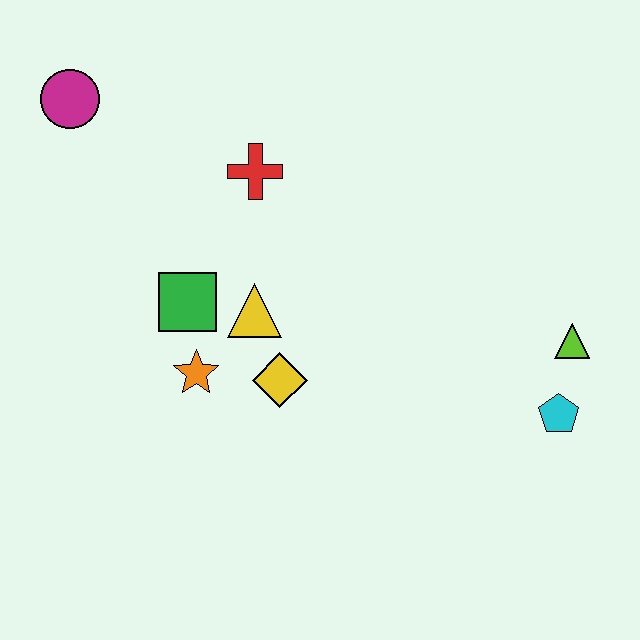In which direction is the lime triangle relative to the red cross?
The lime triangle is to the right of the red cross.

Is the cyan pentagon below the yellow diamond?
Yes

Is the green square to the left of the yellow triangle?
Yes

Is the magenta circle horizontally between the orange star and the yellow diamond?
No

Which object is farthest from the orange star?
The lime triangle is farthest from the orange star.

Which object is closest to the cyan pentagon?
The lime triangle is closest to the cyan pentagon.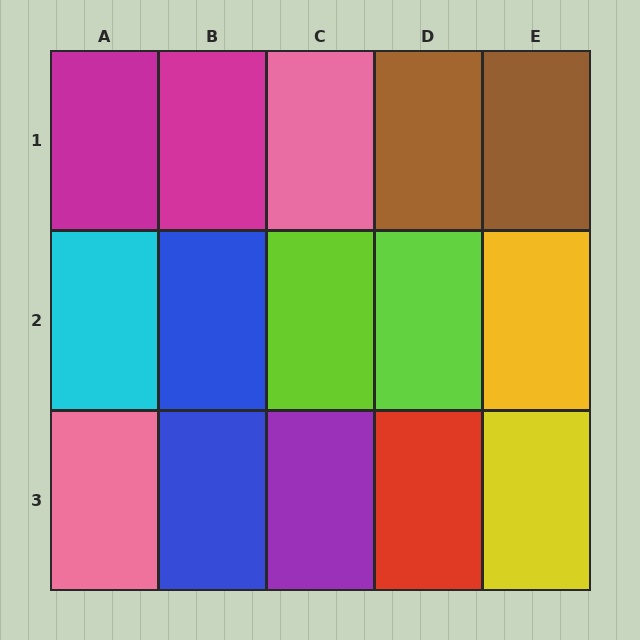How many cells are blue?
2 cells are blue.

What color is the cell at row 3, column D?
Red.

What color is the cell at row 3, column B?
Blue.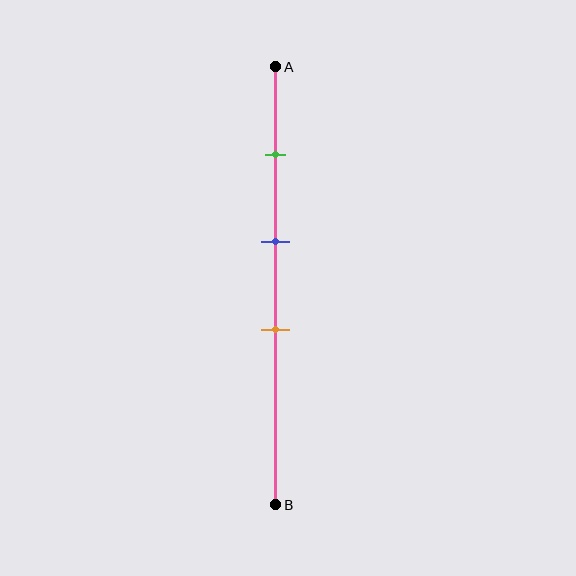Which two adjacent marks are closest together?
The blue and orange marks are the closest adjacent pair.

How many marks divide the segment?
There are 3 marks dividing the segment.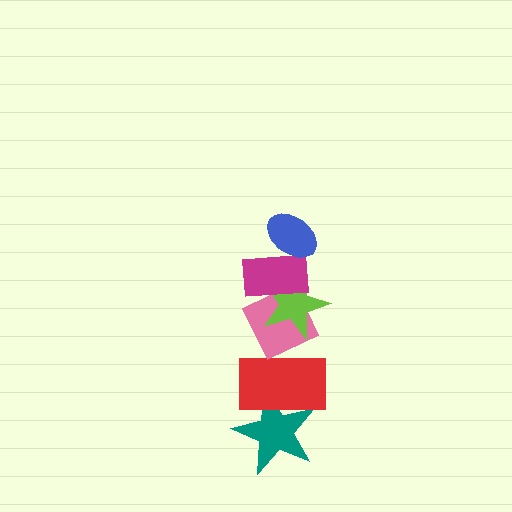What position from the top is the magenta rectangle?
The magenta rectangle is 2nd from the top.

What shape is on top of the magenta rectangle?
The blue ellipse is on top of the magenta rectangle.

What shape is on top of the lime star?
The magenta rectangle is on top of the lime star.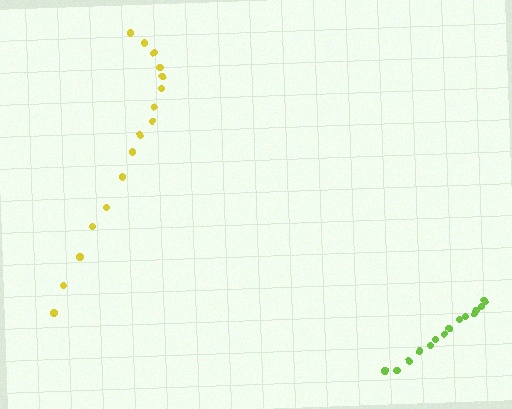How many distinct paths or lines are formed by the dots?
There are 2 distinct paths.